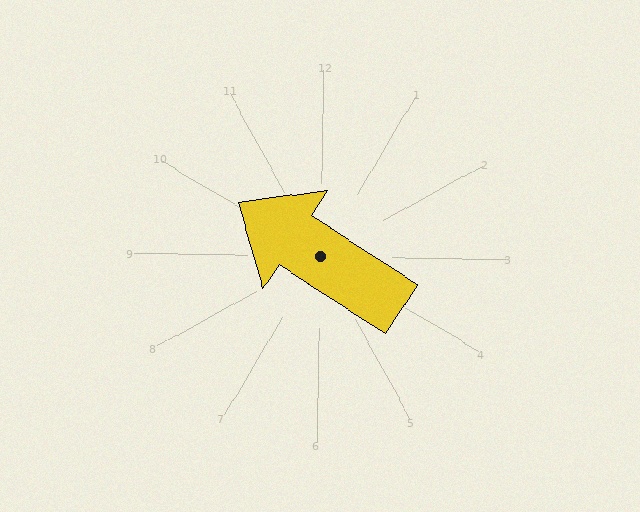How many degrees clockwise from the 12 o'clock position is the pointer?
Approximately 302 degrees.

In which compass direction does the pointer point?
Northwest.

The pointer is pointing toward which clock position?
Roughly 10 o'clock.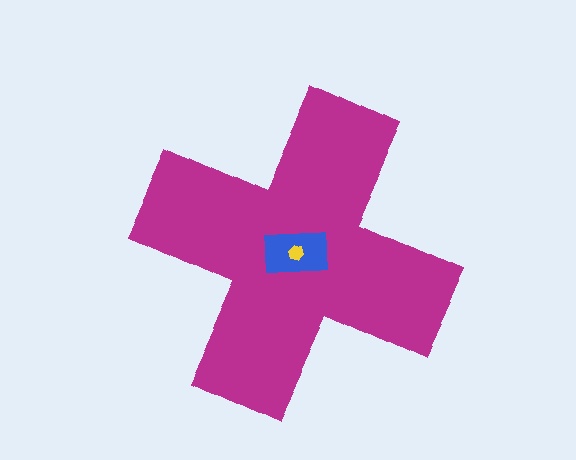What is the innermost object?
The yellow hexagon.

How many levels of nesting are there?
3.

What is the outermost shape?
The magenta cross.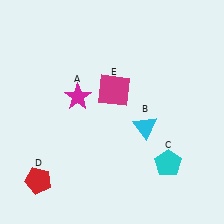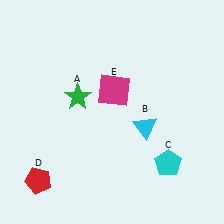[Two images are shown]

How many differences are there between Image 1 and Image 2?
There is 1 difference between the two images.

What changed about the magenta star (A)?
In Image 1, A is magenta. In Image 2, it changed to green.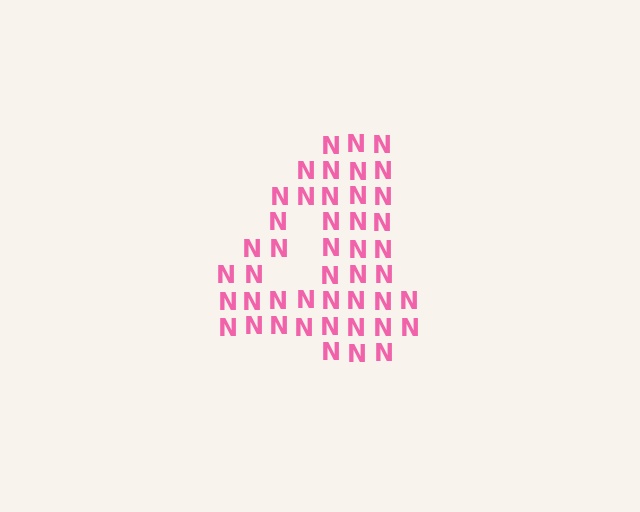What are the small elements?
The small elements are letter N's.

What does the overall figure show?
The overall figure shows the digit 4.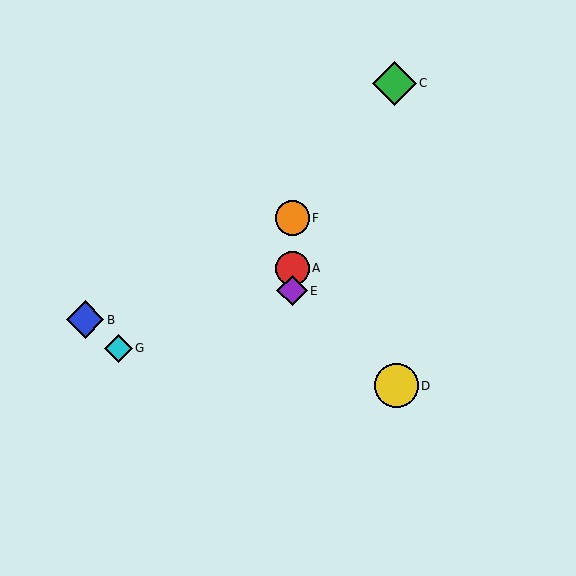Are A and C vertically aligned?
No, A is at x≈292 and C is at x≈394.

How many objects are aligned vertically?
3 objects (A, E, F) are aligned vertically.